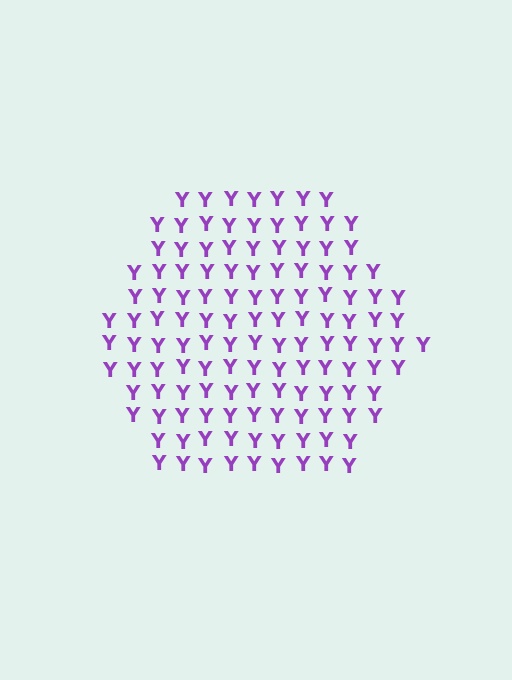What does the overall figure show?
The overall figure shows a hexagon.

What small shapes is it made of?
It is made of small letter Y's.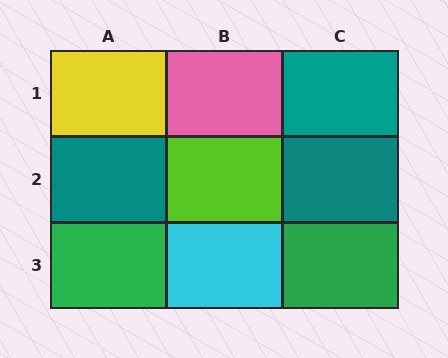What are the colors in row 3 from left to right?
Green, cyan, green.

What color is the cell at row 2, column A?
Teal.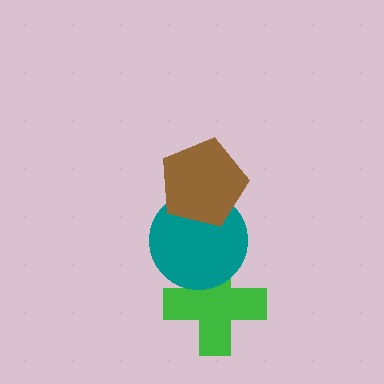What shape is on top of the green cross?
The teal circle is on top of the green cross.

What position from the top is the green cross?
The green cross is 3rd from the top.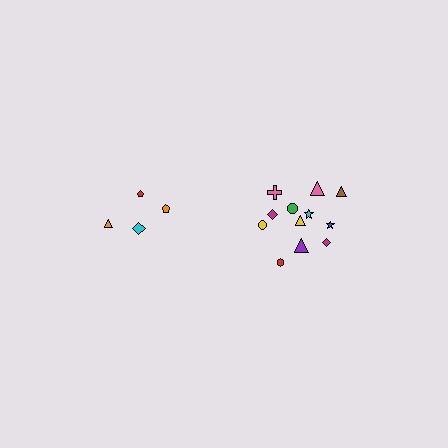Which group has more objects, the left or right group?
The right group.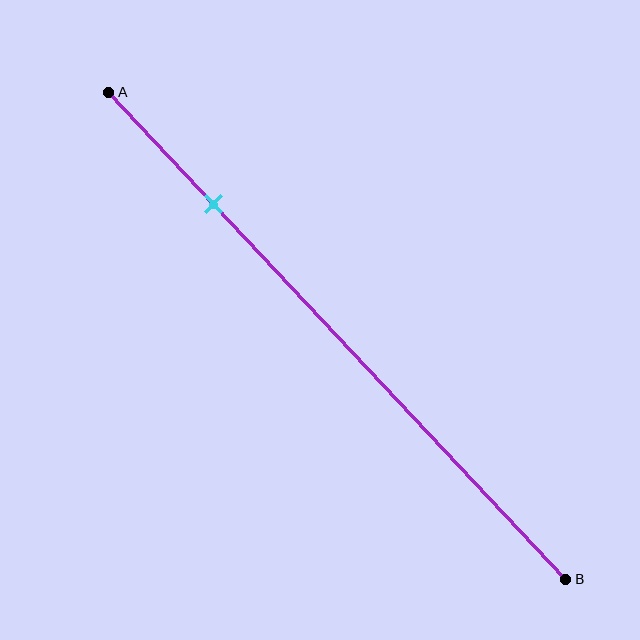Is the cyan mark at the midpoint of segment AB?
No, the mark is at about 25% from A, not at the 50% midpoint.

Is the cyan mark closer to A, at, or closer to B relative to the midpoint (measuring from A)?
The cyan mark is closer to point A than the midpoint of segment AB.